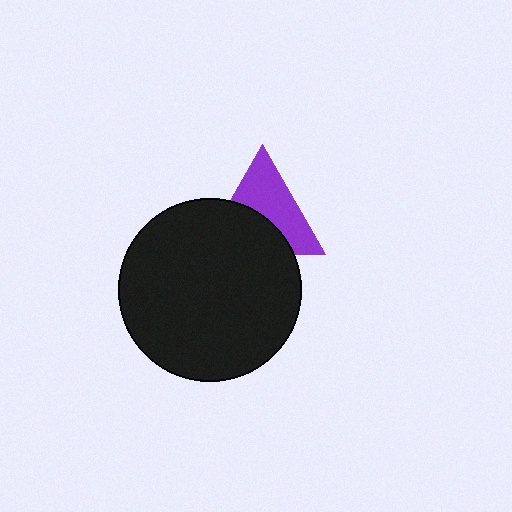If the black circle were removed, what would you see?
You would see the complete purple triangle.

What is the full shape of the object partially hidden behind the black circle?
The partially hidden object is a purple triangle.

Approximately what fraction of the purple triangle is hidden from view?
Roughly 46% of the purple triangle is hidden behind the black circle.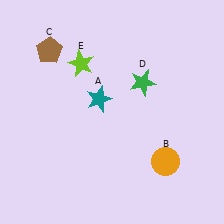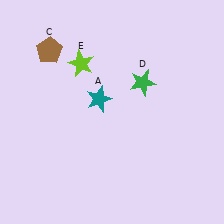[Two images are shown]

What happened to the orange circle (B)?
The orange circle (B) was removed in Image 2. It was in the bottom-right area of Image 1.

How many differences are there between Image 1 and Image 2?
There is 1 difference between the two images.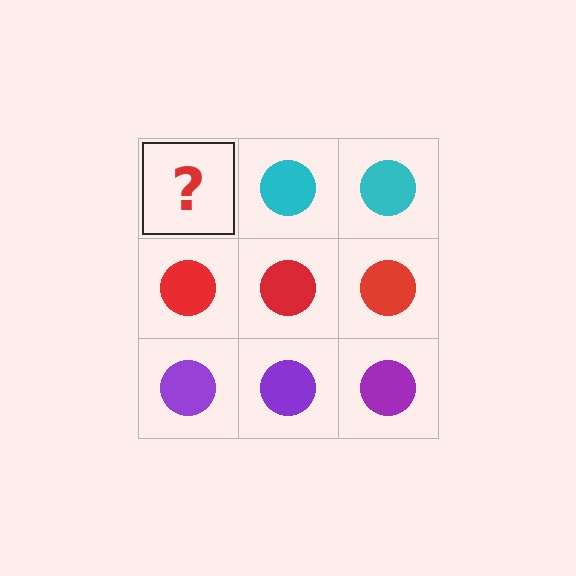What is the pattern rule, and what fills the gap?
The rule is that each row has a consistent color. The gap should be filled with a cyan circle.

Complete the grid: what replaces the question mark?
The question mark should be replaced with a cyan circle.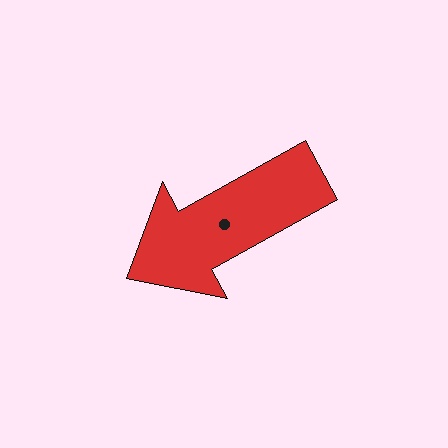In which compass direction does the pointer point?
Southwest.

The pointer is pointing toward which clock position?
Roughly 8 o'clock.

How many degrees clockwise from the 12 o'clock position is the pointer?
Approximately 241 degrees.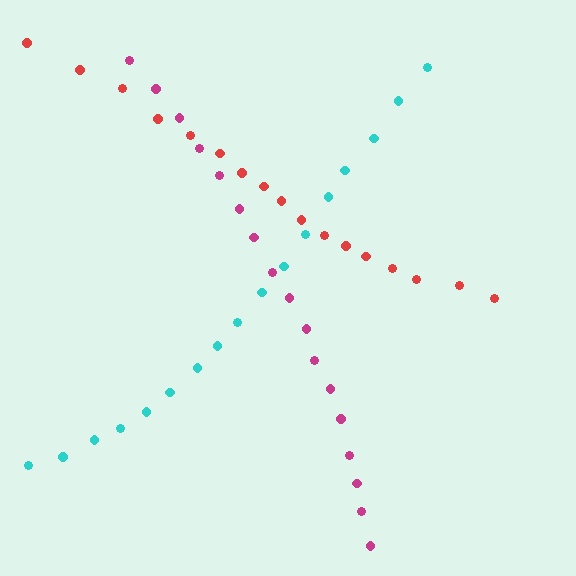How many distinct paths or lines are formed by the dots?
There are 3 distinct paths.